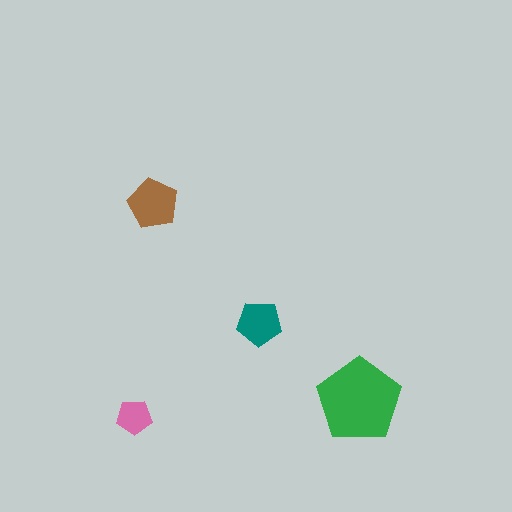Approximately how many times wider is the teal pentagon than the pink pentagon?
About 1.5 times wider.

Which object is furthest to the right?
The green pentagon is rightmost.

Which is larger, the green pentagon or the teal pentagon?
The green one.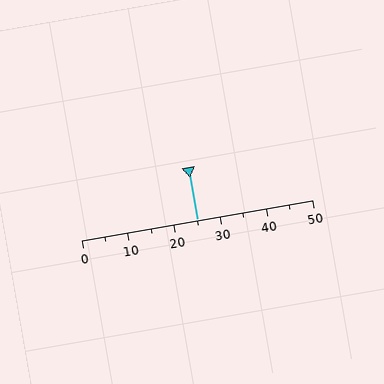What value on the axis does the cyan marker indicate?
The marker indicates approximately 25.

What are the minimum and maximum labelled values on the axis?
The axis runs from 0 to 50.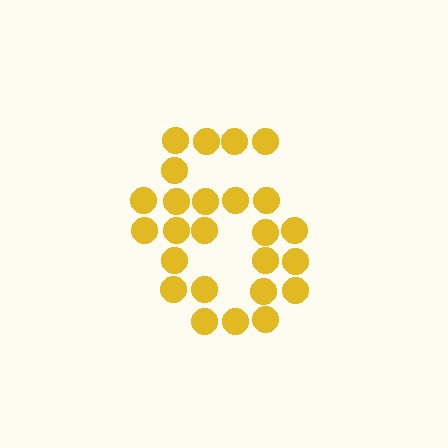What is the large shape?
The large shape is the digit 6.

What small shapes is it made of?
It is made of small circles.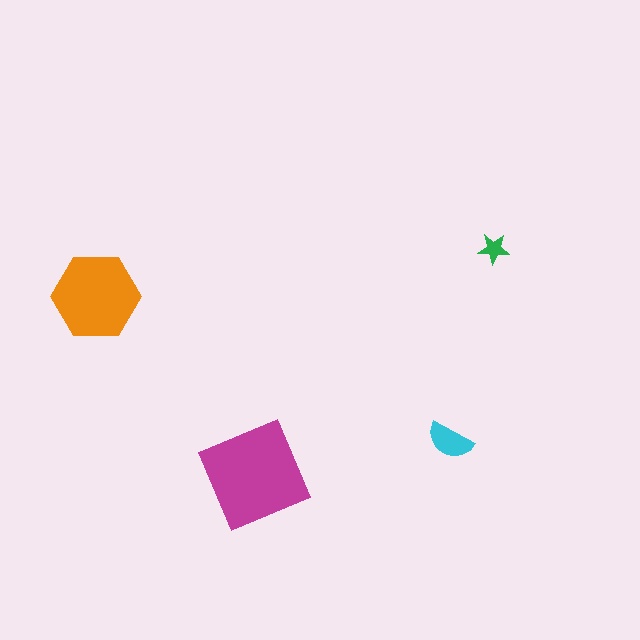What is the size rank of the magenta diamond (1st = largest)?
1st.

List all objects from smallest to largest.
The green star, the cyan semicircle, the orange hexagon, the magenta diamond.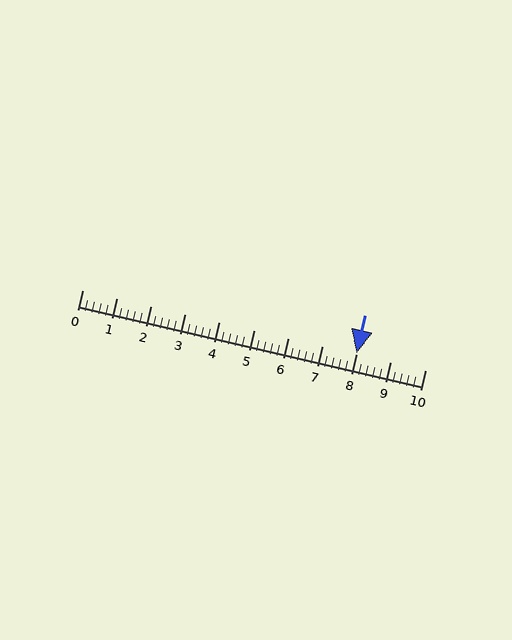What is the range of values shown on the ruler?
The ruler shows values from 0 to 10.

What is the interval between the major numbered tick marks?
The major tick marks are spaced 1 units apart.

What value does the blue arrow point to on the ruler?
The blue arrow points to approximately 8.0.